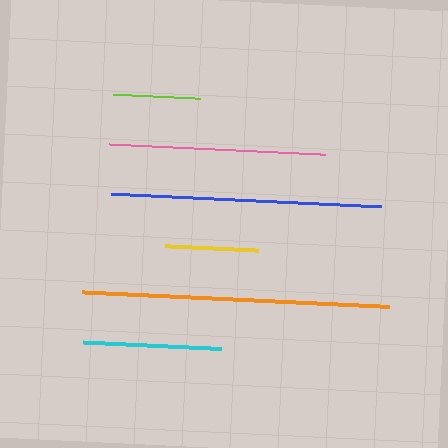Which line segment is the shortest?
The lime line is the shortest at approximately 86 pixels.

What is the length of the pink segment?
The pink segment is approximately 217 pixels long.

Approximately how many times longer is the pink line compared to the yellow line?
The pink line is approximately 2.3 times the length of the yellow line.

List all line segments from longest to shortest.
From longest to shortest: orange, blue, pink, cyan, yellow, lime.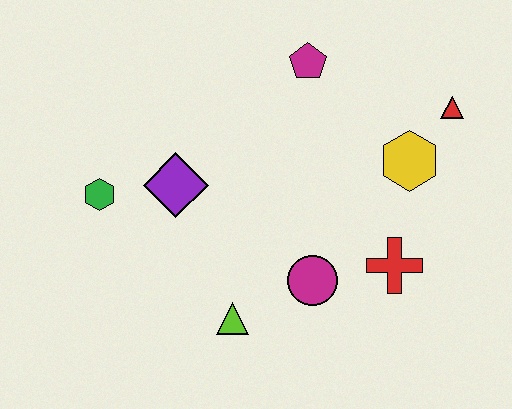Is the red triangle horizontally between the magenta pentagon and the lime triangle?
No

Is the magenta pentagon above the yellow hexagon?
Yes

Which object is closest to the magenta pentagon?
The yellow hexagon is closest to the magenta pentagon.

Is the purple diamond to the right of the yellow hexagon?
No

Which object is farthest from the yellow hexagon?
The green hexagon is farthest from the yellow hexagon.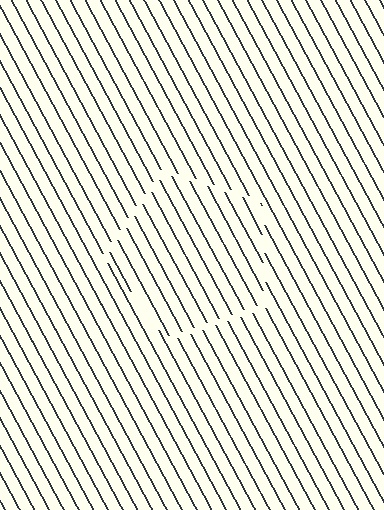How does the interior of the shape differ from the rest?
The interior of the shape contains the same grating, shifted by half a period — the contour is defined by the phase discontinuity where line-ends from the inner and outer gratings abut.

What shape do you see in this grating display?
An illusory pentagon. The interior of the shape contains the same grating, shifted by half a period — the contour is defined by the phase discontinuity where line-ends from the inner and outer gratings abut.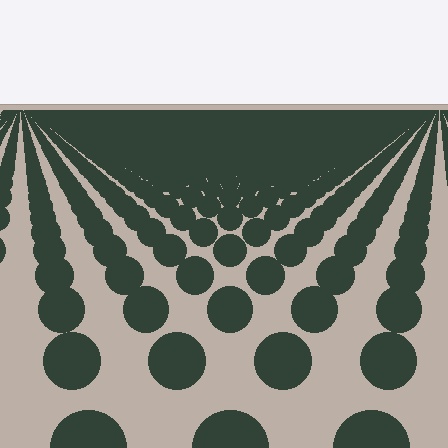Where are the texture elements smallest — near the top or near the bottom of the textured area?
Near the top.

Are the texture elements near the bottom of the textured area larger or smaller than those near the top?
Larger. Near the bottom, elements are closer to the viewer and appear at a bigger on-screen size.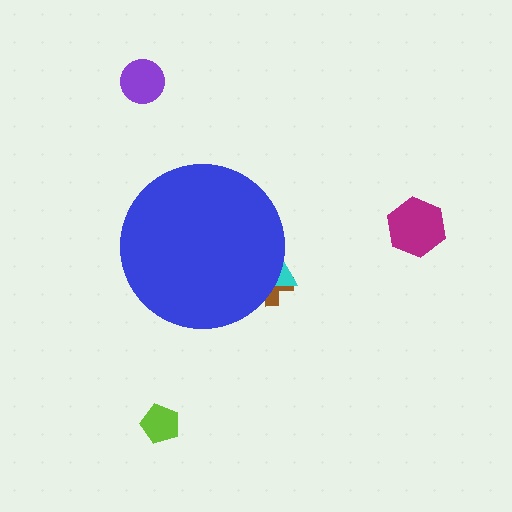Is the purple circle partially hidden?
No, the purple circle is fully visible.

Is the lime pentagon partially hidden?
No, the lime pentagon is fully visible.